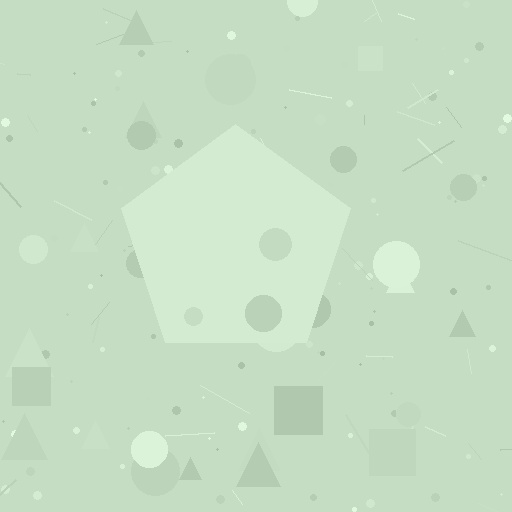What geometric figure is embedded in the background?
A pentagon is embedded in the background.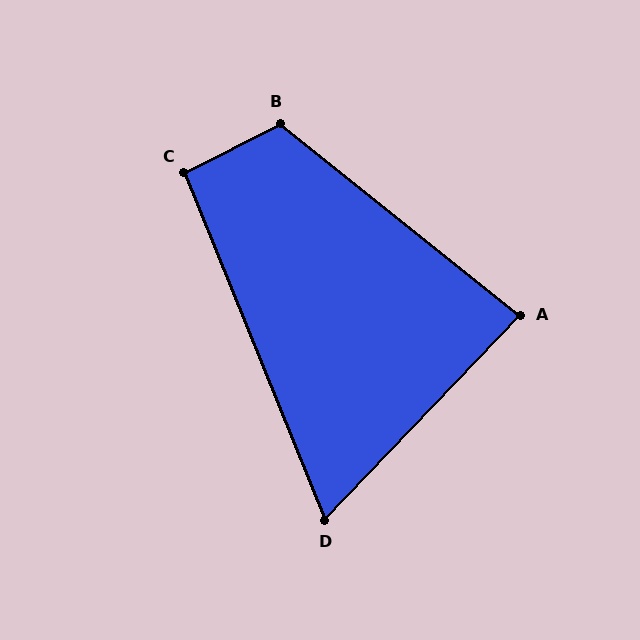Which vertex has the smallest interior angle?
D, at approximately 66 degrees.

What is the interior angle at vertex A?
Approximately 85 degrees (acute).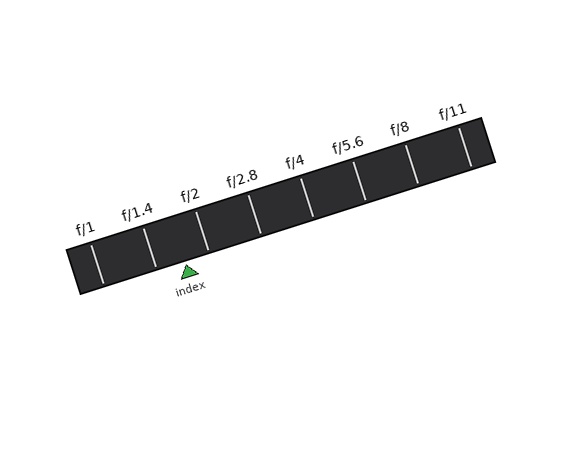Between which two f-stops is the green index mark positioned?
The index mark is between f/1.4 and f/2.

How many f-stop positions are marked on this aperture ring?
There are 8 f-stop positions marked.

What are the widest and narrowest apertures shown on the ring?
The widest aperture shown is f/1 and the narrowest is f/11.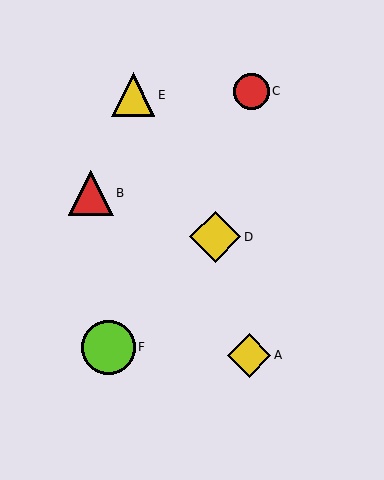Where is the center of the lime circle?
The center of the lime circle is at (108, 347).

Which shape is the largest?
The lime circle (labeled F) is the largest.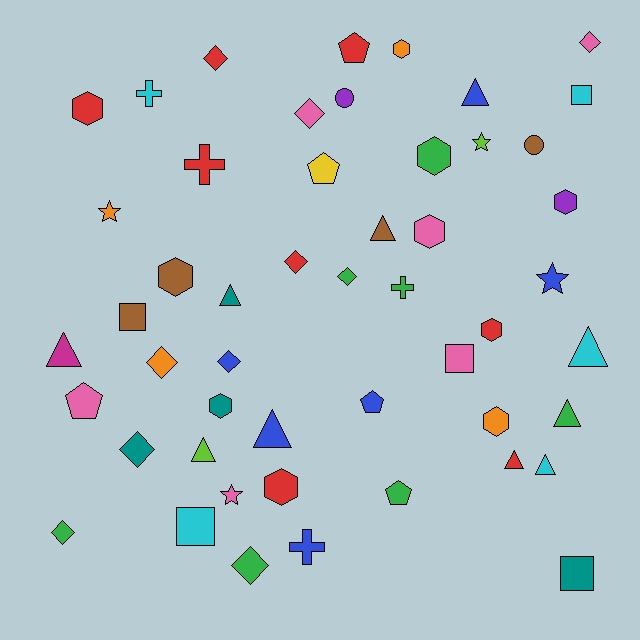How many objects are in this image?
There are 50 objects.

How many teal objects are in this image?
There are 4 teal objects.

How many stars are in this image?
There are 4 stars.